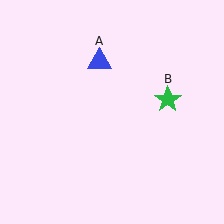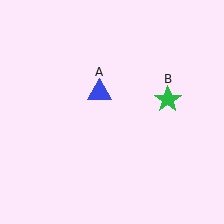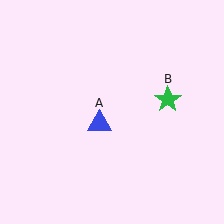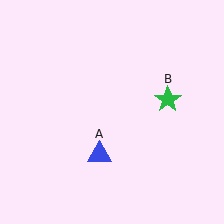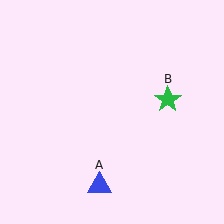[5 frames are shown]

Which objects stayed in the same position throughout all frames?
Green star (object B) remained stationary.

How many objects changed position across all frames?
1 object changed position: blue triangle (object A).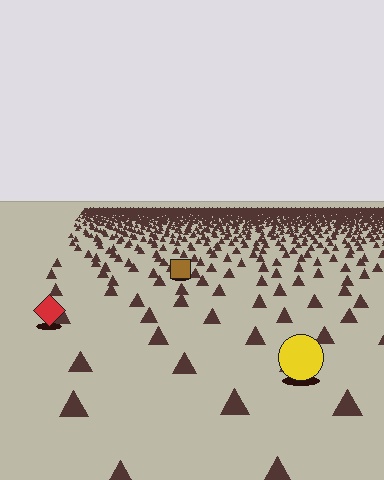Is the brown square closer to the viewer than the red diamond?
No. The red diamond is closer — you can tell from the texture gradient: the ground texture is coarser near it.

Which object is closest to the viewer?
The yellow circle is closest. The texture marks near it are larger and more spread out.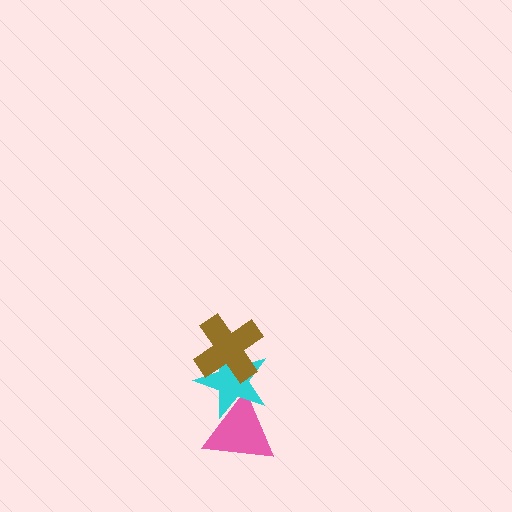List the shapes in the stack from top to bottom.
From top to bottom: the brown cross, the cyan star, the pink triangle.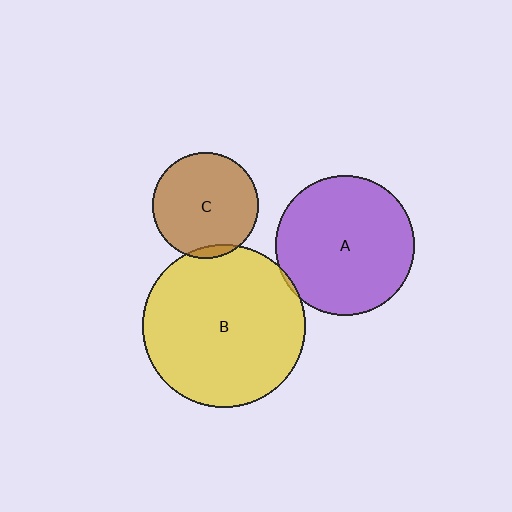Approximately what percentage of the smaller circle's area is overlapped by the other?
Approximately 5%.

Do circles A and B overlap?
Yes.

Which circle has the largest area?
Circle B (yellow).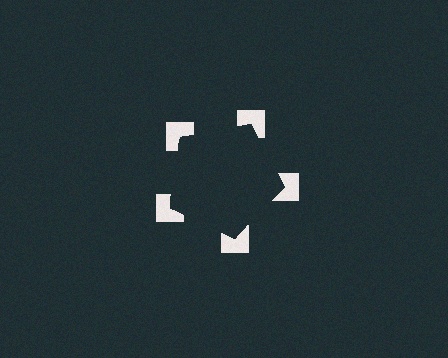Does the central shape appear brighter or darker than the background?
It typically appears slightly darker than the background, even though no actual brightness change is drawn.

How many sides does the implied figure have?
5 sides.